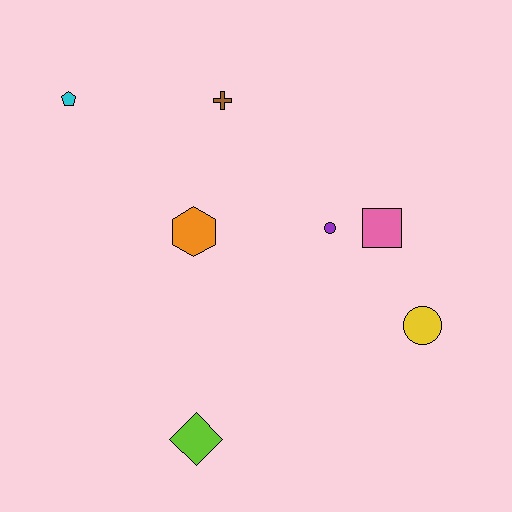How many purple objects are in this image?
There is 1 purple object.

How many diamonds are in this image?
There is 1 diamond.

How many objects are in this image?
There are 7 objects.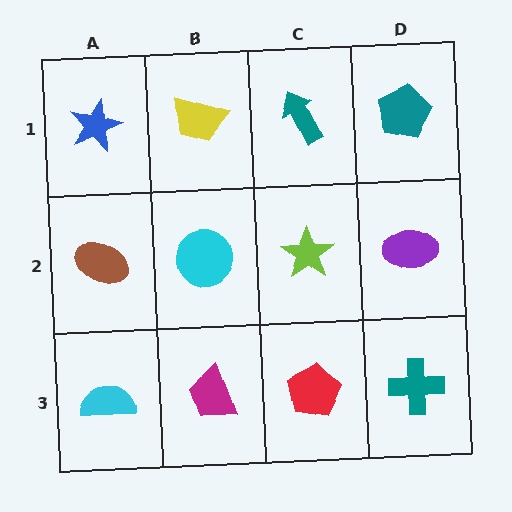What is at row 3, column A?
A cyan semicircle.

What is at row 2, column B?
A cyan circle.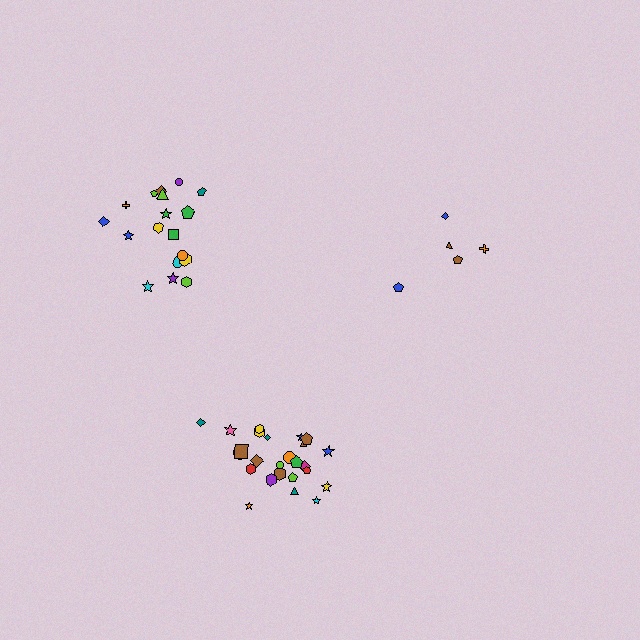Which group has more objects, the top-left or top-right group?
The top-left group.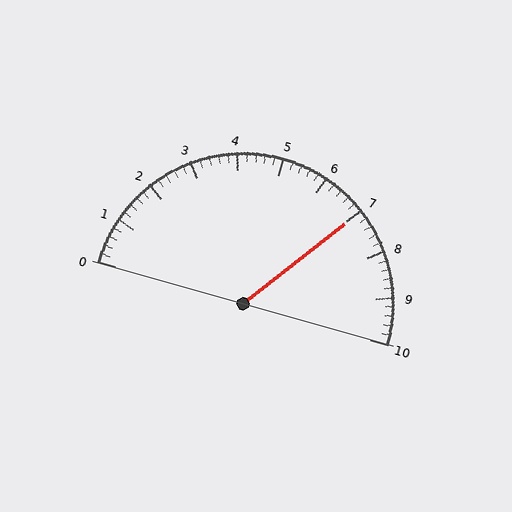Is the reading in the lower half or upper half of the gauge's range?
The reading is in the upper half of the range (0 to 10).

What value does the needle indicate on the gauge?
The needle indicates approximately 7.0.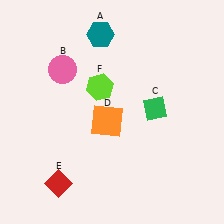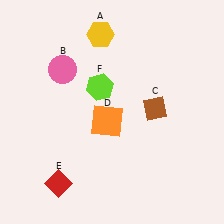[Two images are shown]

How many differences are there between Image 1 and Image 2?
There are 2 differences between the two images.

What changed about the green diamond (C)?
In Image 1, C is green. In Image 2, it changed to brown.